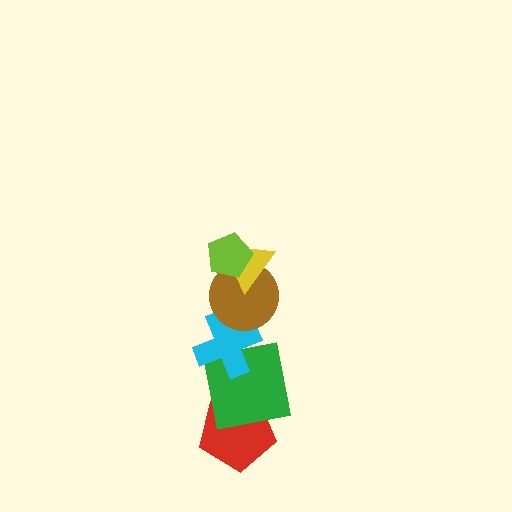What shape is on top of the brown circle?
The yellow triangle is on top of the brown circle.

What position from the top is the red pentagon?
The red pentagon is 6th from the top.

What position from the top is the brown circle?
The brown circle is 3rd from the top.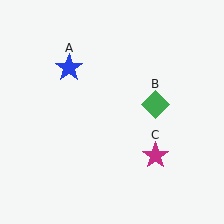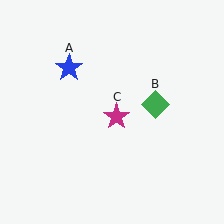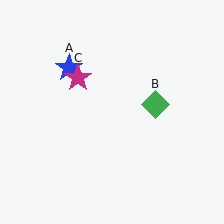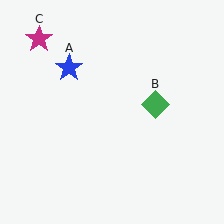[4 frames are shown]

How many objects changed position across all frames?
1 object changed position: magenta star (object C).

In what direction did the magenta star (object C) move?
The magenta star (object C) moved up and to the left.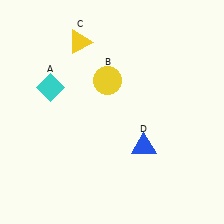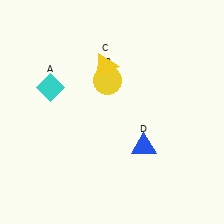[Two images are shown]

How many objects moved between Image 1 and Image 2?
1 object moved between the two images.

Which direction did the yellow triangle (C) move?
The yellow triangle (C) moved right.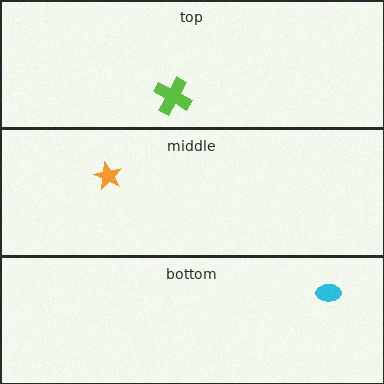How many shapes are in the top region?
1.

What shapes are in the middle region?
The orange star.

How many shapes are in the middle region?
1.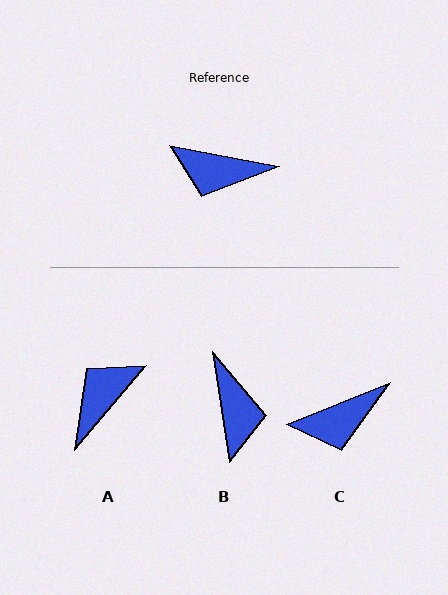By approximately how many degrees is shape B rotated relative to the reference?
Approximately 109 degrees counter-clockwise.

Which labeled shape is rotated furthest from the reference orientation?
A, about 120 degrees away.